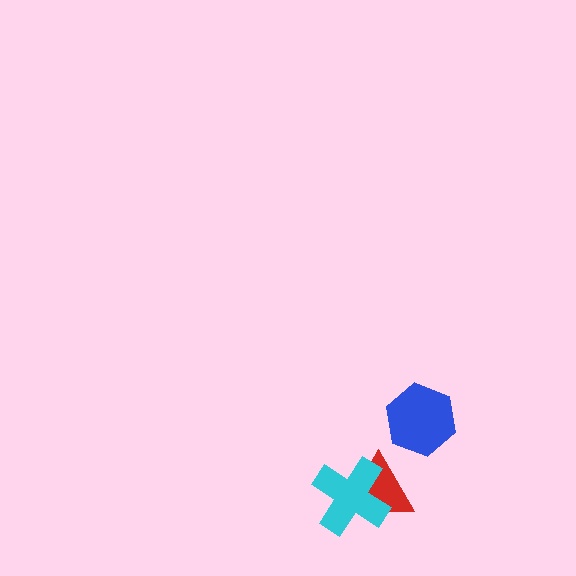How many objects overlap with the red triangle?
1 object overlaps with the red triangle.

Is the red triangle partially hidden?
Yes, it is partially covered by another shape.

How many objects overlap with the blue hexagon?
0 objects overlap with the blue hexagon.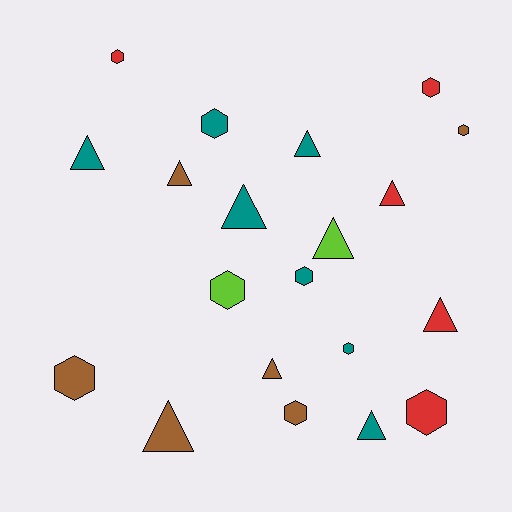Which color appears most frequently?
Teal, with 7 objects.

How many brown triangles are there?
There are 3 brown triangles.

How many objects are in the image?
There are 20 objects.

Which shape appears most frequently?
Hexagon, with 10 objects.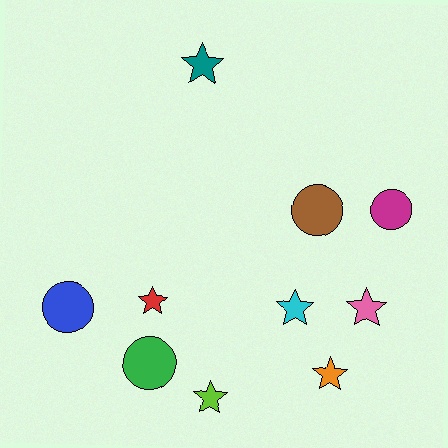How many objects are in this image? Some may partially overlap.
There are 10 objects.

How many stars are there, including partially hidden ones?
There are 6 stars.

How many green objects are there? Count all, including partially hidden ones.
There is 1 green object.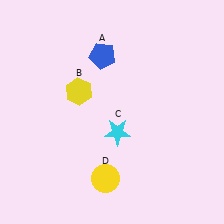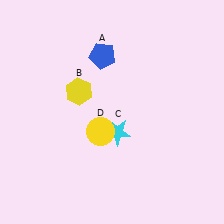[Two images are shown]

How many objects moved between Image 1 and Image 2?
1 object moved between the two images.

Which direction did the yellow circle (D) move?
The yellow circle (D) moved up.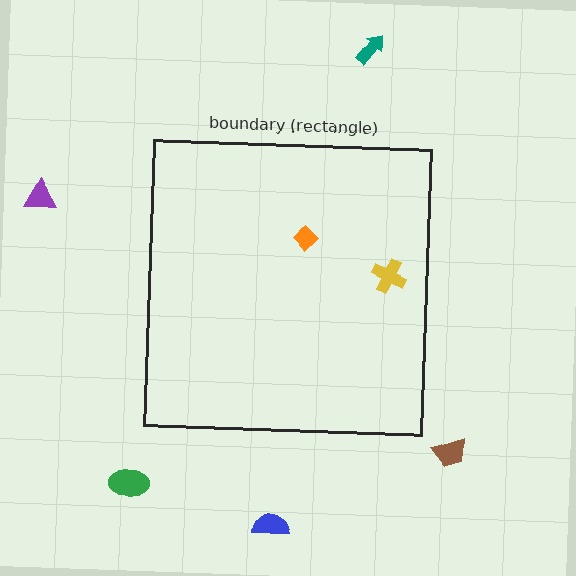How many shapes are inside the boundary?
2 inside, 5 outside.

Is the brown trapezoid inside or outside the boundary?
Outside.